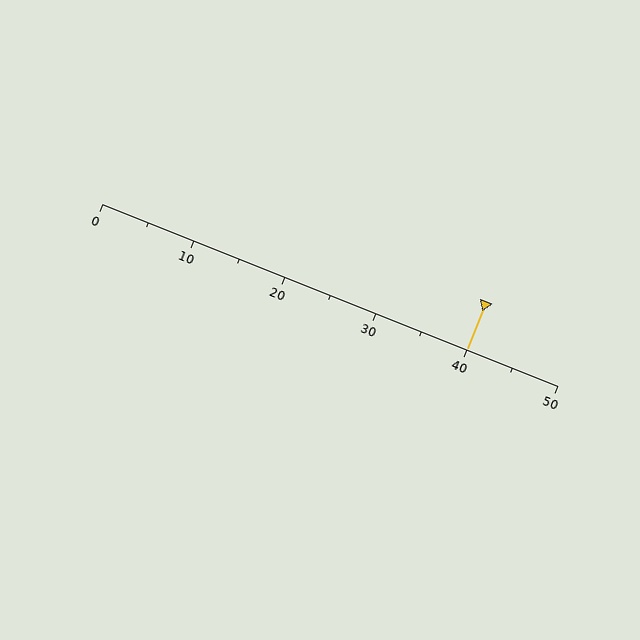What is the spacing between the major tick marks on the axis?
The major ticks are spaced 10 apart.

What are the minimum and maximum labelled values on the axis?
The axis runs from 0 to 50.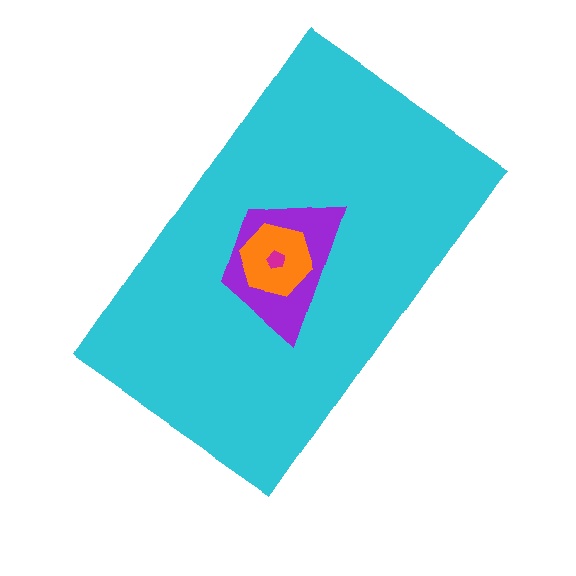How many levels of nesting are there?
4.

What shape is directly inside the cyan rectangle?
The purple trapezoid.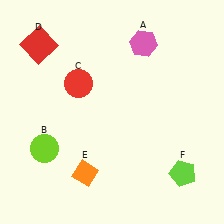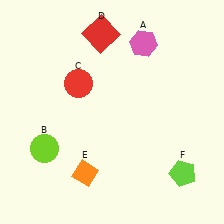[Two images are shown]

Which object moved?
The red square (D) moved right.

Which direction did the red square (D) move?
The red square (D) moved right.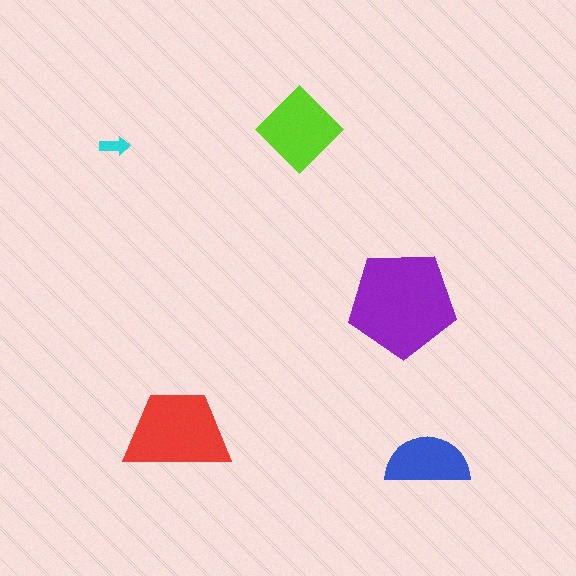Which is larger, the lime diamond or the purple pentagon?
The purple pentagon.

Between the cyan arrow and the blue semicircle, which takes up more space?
The blue semicircle.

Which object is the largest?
The purple pentagon.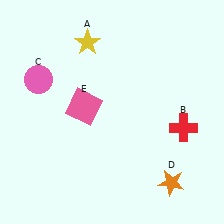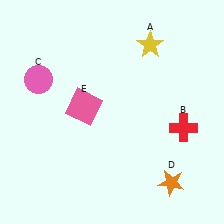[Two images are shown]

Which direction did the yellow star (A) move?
The yellow star (A) moved right.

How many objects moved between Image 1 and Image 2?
1 object moved between the two images.